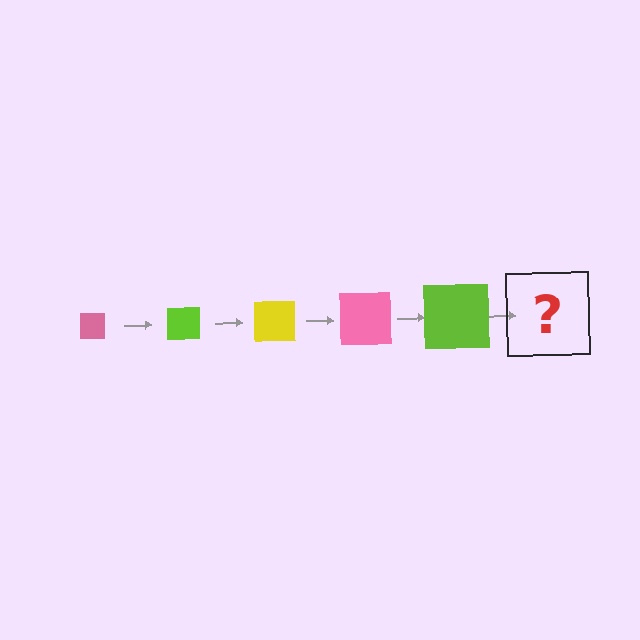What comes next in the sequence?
The next element should be a yellow square, larger than the previous one.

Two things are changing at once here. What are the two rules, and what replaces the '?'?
The two rules are that the square grows larger each step and the color cycles through pink, lime, and yellow. The '?' should be a yellow square, larger than the previous one.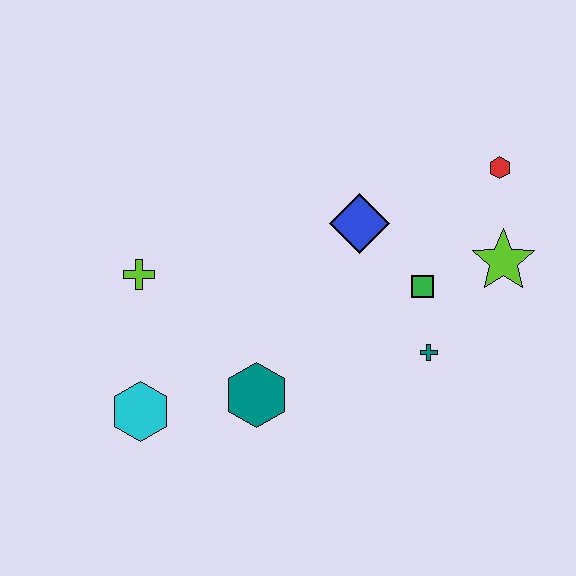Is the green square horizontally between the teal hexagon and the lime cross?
No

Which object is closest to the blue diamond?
The green square is closest to the blue diamond.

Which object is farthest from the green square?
The cyan hexagon is farthest from the green square.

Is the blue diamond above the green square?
Yes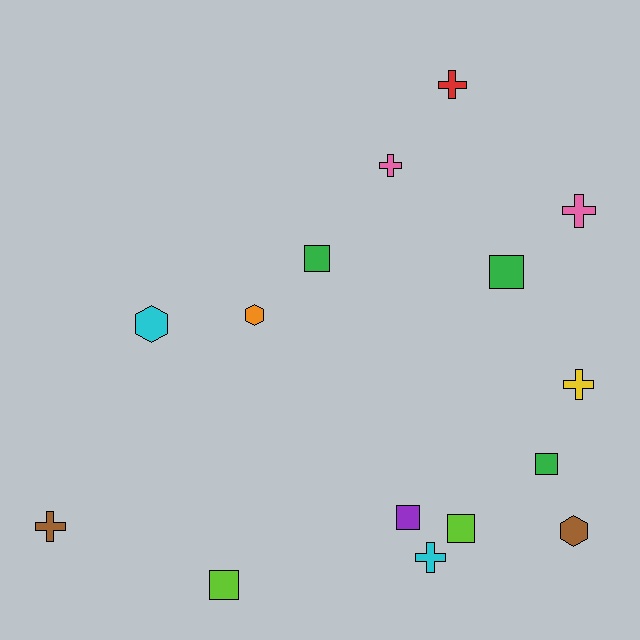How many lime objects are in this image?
There are 2 lime objects.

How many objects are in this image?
There are 15 objects.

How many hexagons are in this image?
There are 3 hexagons.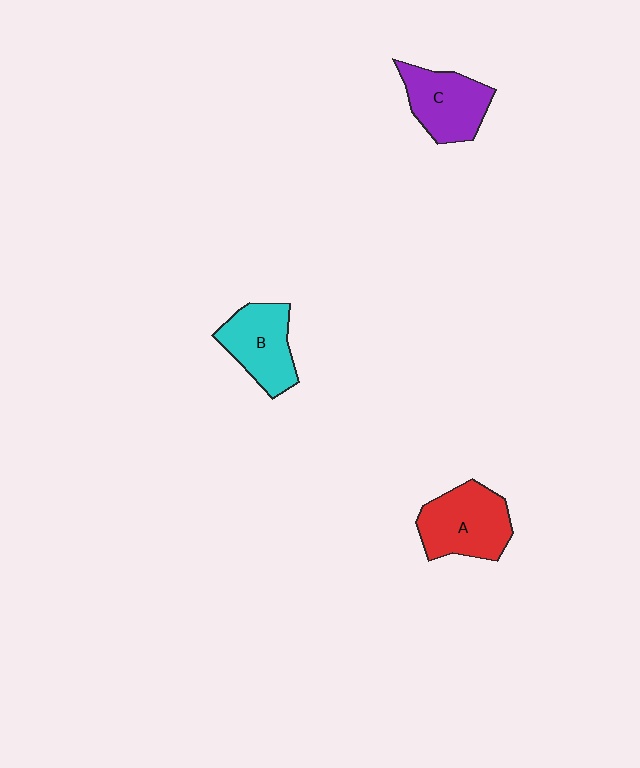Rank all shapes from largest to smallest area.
From largest to smallest: A (red), C (purple), B (cyan).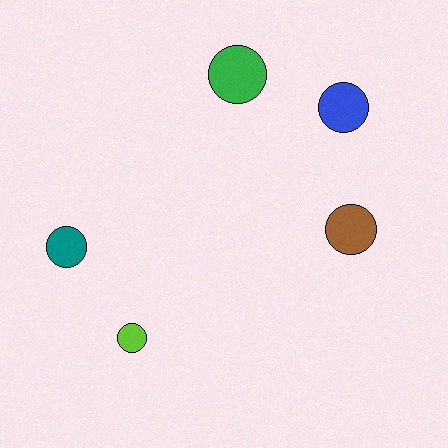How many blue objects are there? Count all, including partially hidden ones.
There is 1 blue object.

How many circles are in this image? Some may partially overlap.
There are 5 circles.